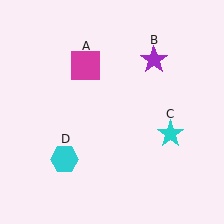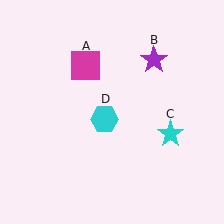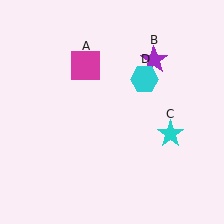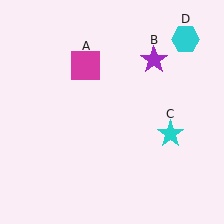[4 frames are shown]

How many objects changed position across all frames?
1 object changed position: cyan hexagon (object D).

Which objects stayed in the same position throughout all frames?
Magenta square (object A) and purple star (object B) and cyan star (object C) remained stationary.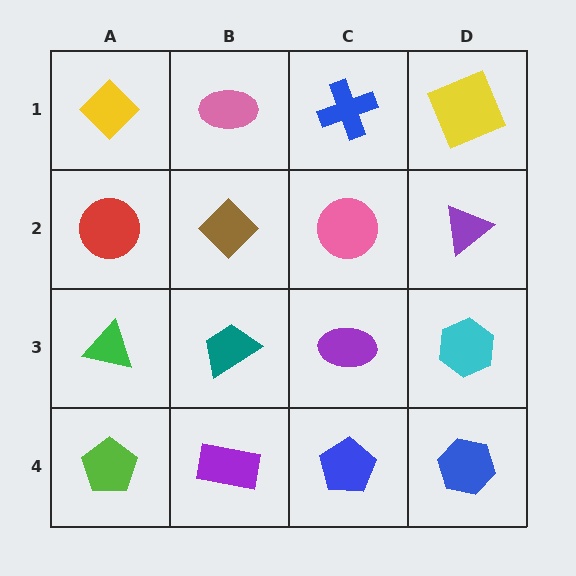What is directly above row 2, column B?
A pink ellipse.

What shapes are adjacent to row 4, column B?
A teal trapezoid (row 3, column B), a lime pentagon (row 4, column A), a blue pentagon (row 4, column C).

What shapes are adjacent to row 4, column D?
A cyan hexagon (row 3, column D), a blue pentagon (row 4, column C).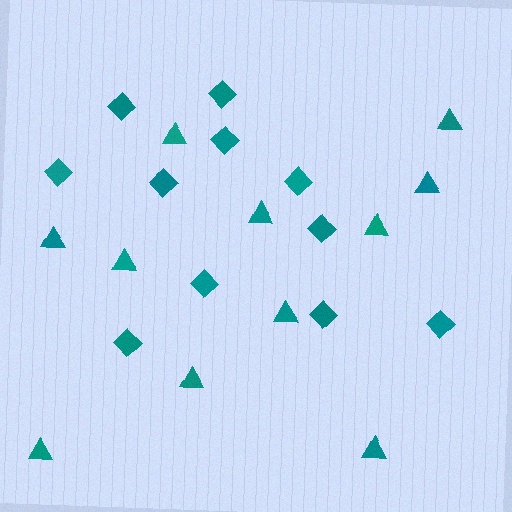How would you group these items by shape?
There are 2 groups: one group of triangles (11) and one group of diamonds (11).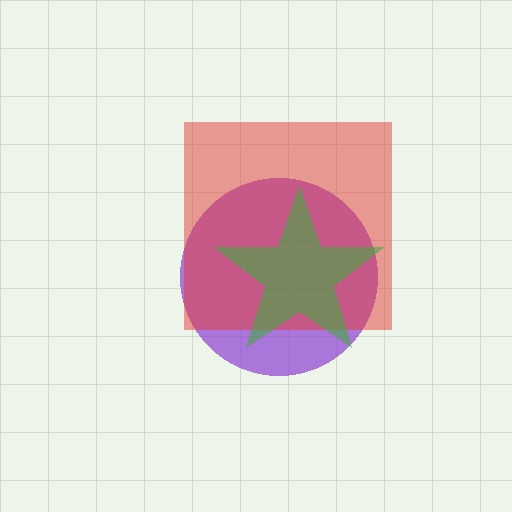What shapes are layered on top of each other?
The layered shapes are: a purple circle, a red square, a green star.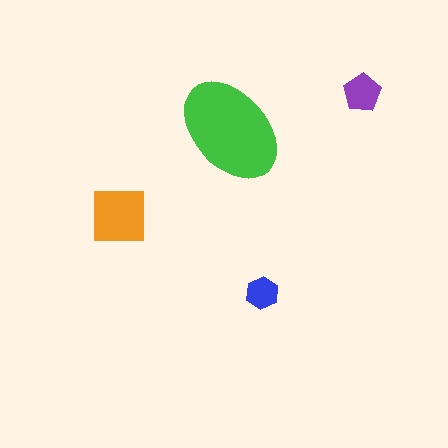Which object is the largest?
The green ellipse.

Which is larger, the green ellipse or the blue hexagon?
The green ellipse.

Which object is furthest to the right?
The purple pentagon is rightmost.